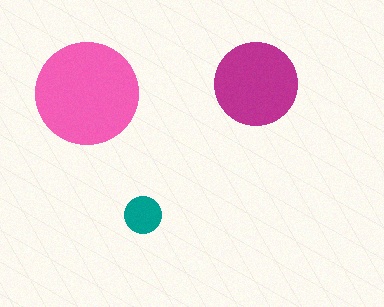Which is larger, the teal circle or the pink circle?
The pink one.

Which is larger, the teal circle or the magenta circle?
The magenta one.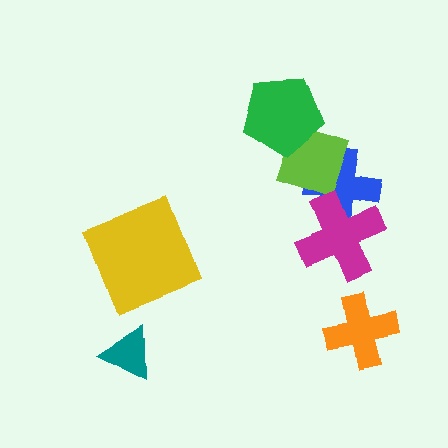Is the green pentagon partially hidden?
No, no other shape covers it.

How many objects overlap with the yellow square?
0 objects overlap with the yellow square.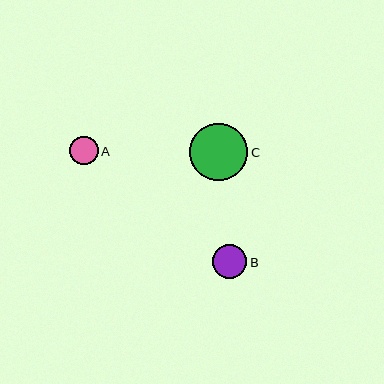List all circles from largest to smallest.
From largest to smallest: C, B, A.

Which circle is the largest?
Circle C is the largest with a size of approximately 58 pixels.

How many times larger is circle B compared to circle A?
Circle B is approximately 1.2 times the size of circle A.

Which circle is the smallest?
Circle A is the smallest with a size of approximately 29 pixels.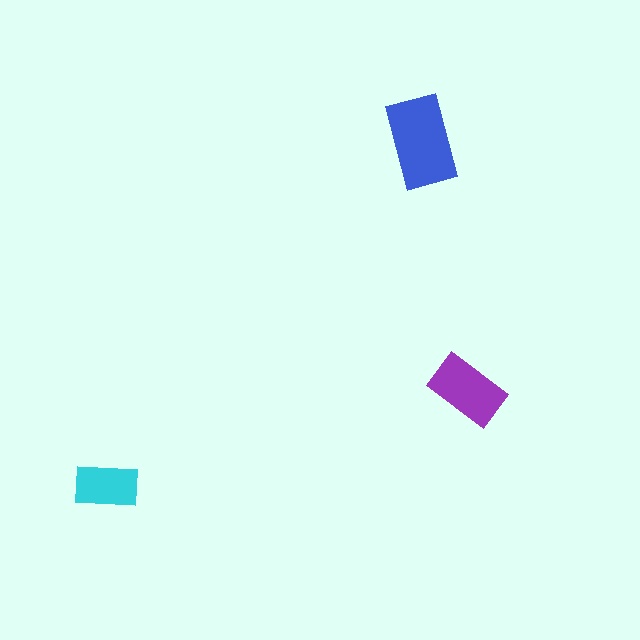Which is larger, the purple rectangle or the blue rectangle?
The blue one.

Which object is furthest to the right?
The purple rectangle is rightmost.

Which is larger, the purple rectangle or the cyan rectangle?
The purple one.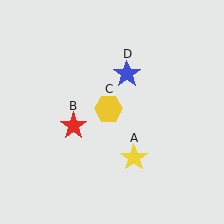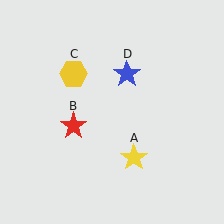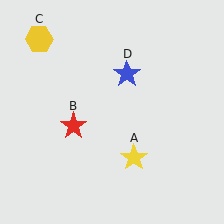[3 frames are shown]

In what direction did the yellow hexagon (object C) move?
The yellow hexagon (object C) moved up and to the left.